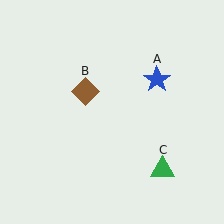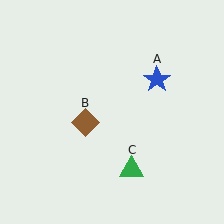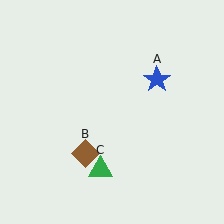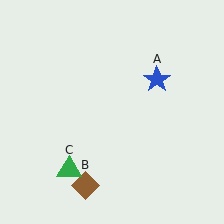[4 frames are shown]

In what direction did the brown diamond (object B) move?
The brown diamond (object B) moved down.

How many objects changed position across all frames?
2 objects changed position: brown diamond (object B), green triangle (object C).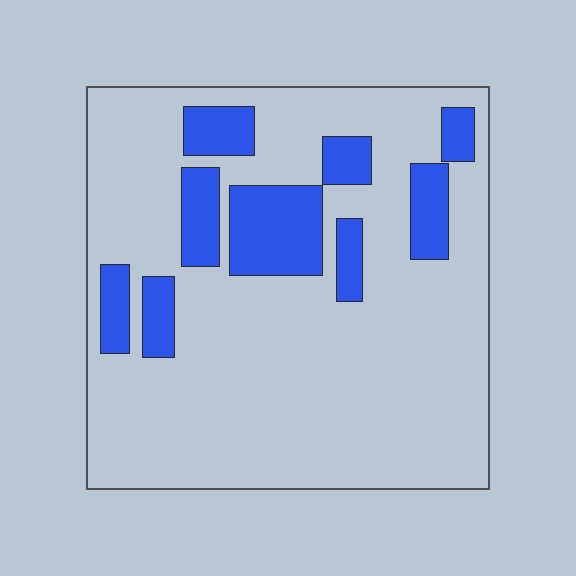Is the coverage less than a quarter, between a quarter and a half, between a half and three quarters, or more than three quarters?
Less than a quarter.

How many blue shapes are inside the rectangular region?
9.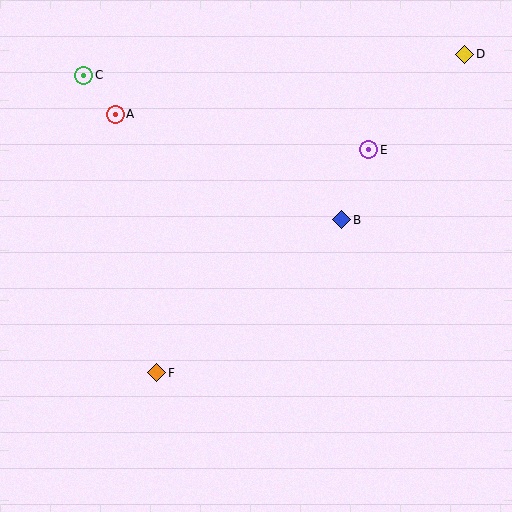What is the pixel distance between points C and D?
The distance between C and D is 382 pixels.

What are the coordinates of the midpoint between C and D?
The midpoint between C and D is at (274, 65).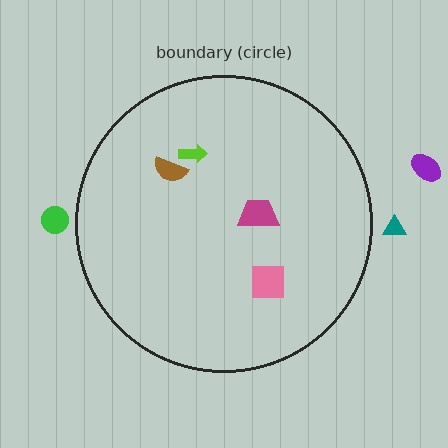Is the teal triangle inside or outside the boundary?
Outside.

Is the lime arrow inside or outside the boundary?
Inside.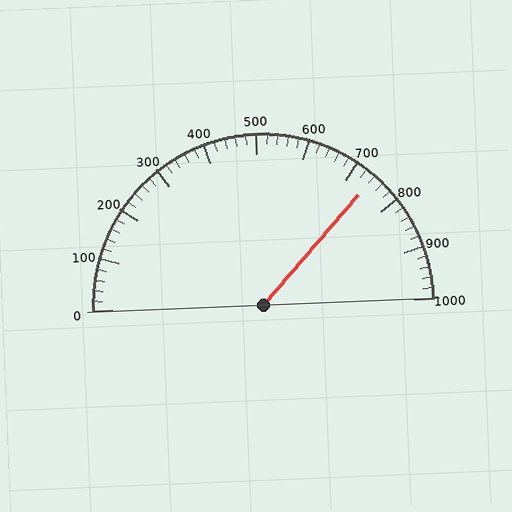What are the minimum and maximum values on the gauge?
The gauge ranges from 0 to 1000.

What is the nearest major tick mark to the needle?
The nearest major tick mark is 700.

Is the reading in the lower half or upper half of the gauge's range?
The reading is in the upper half of the range (0 to 1000).